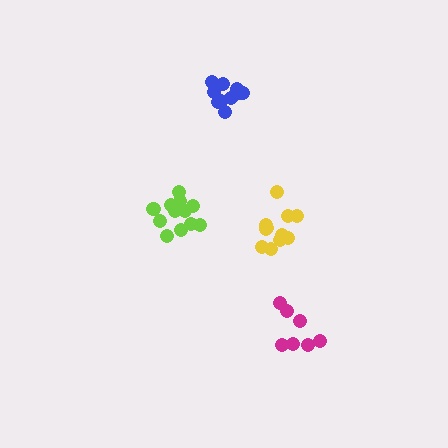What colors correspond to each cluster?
The clusters are colored: yellow, magenta, blue, lime.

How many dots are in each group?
Group 1: 11 dots, Group 2: 7 dots, Group 3: 11 dots, Group 4: 12 dots (41 total).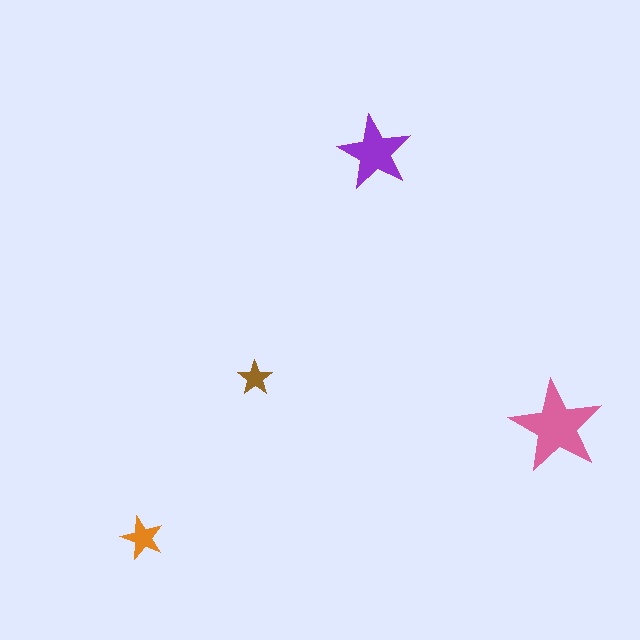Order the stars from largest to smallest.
the pink one, the purple one, the orange one, the brown one.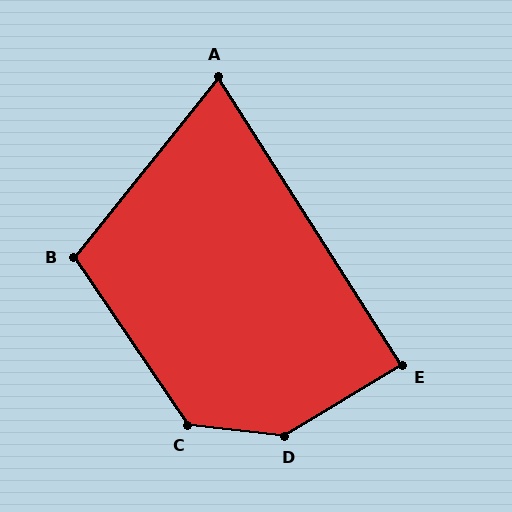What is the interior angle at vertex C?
Approximately 131 degrees (obtuse).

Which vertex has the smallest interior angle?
A, at approximately 71 degrees.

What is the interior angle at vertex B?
Approximately 107 degrees (obtuse).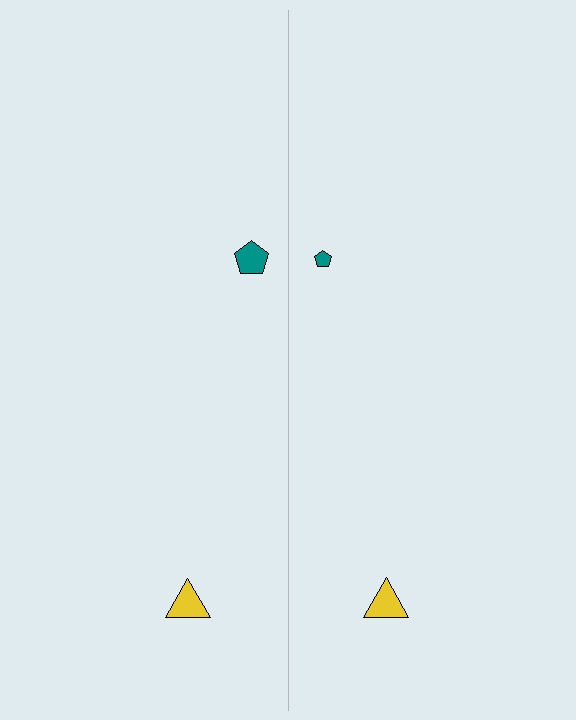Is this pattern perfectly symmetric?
No, the pattern is not perfectly symmetric. The teal pentagon on the right side has a different size than its mirror counterpart.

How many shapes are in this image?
There are 4 shapes in this image.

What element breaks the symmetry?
The teal pentagon on the right side has a different size than its mirror counterpart.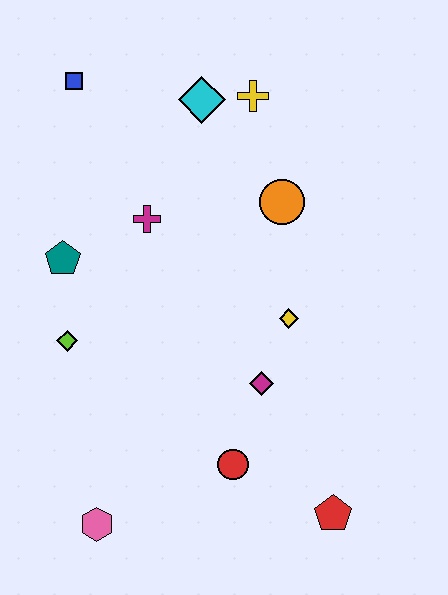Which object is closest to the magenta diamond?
The yellow diamond is closest to the magenta diamond.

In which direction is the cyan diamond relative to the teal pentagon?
The cyan diamond is above the teal pentagon.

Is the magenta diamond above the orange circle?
No